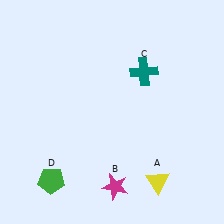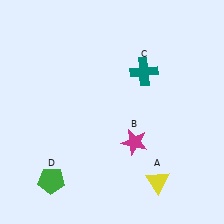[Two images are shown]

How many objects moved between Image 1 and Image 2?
1 object moved between the two images.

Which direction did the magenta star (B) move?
The magenta star (B) moved up.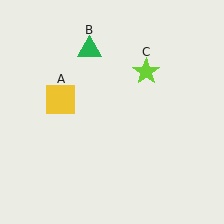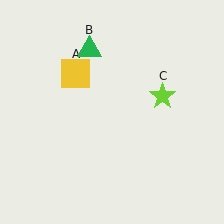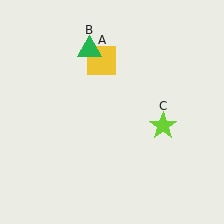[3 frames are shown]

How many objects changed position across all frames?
2 objects changed position: yellow square (object A), lime star (object C).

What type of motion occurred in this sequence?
The yellow square (object A), lime star (object C) rotated clockwise around the center of the scene.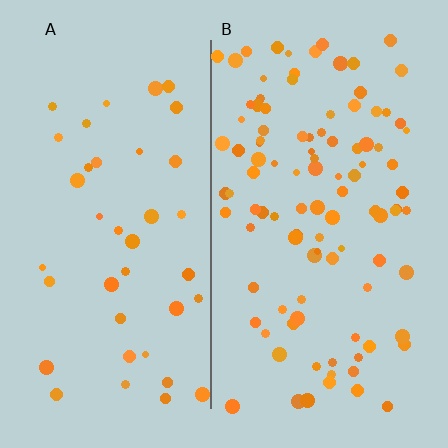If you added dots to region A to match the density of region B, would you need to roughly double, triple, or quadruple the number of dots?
Approximately triple.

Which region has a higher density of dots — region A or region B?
B (the right).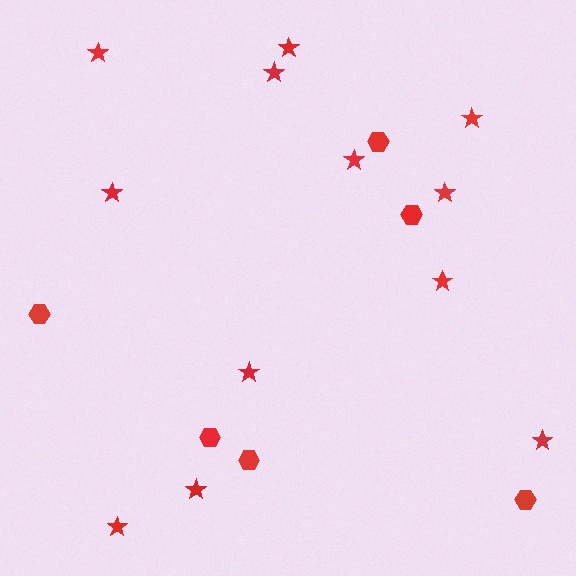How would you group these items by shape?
There are 2 groups: one group of hexagons (6) and one group of stars (12).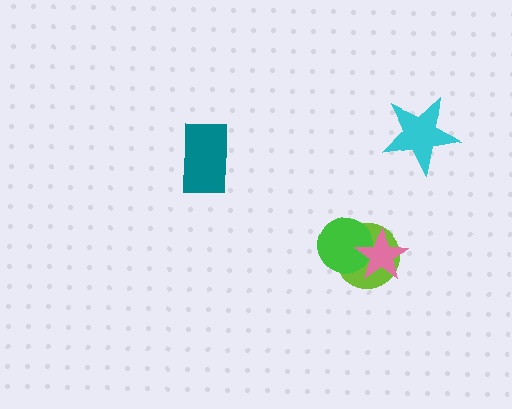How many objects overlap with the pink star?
2 objects overlap with the pink star.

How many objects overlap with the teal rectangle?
0 objects overlap with the teal rectangle.